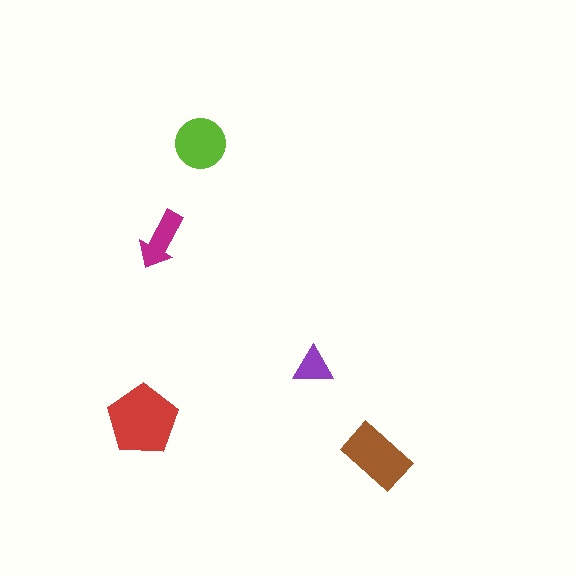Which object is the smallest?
The purple triangle.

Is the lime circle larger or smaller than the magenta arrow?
Larger.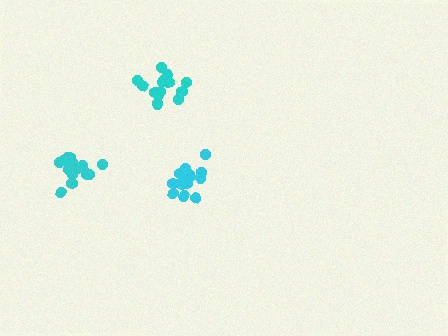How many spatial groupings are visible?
There are 3 spatial groupings.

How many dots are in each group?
Group 1: 15 dots, Group 2: 16 dots, Group 3: 14 dots (45 total).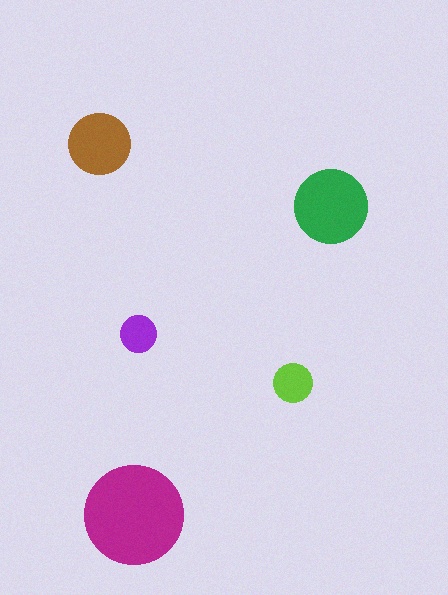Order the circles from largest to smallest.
the magenta one, the green one, the brown one, the lime one, the purple one.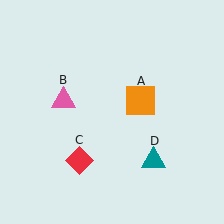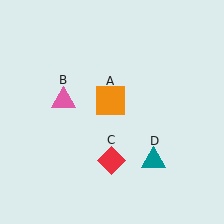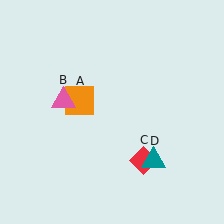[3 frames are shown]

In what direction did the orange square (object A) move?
The orange square (object A) moved left.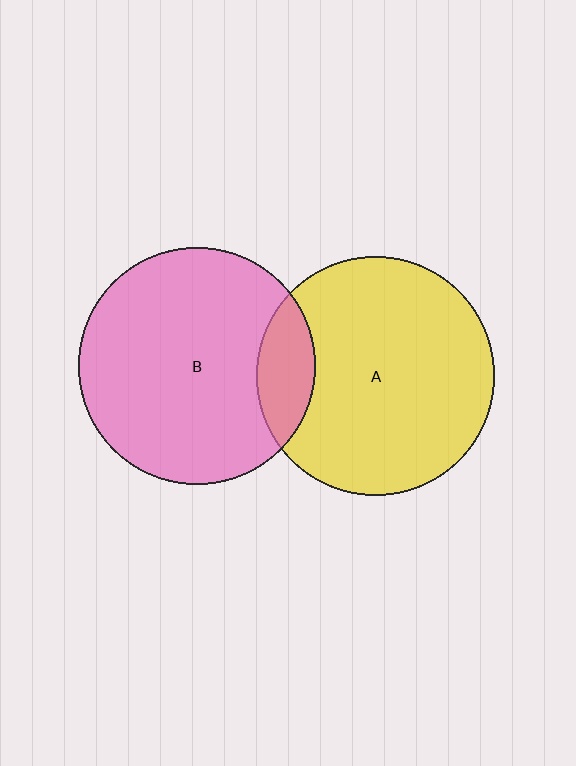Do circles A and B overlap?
Yes.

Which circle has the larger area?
Circle A (yellow).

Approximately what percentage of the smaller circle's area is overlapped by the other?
Approximately 15%.